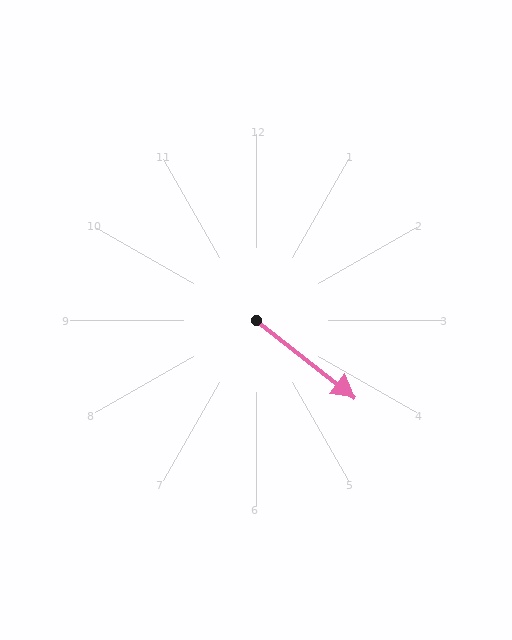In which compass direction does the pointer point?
Southeast.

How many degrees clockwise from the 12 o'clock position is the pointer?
Approximately 128 degrees.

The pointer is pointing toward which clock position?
Roughly 4 o'clock.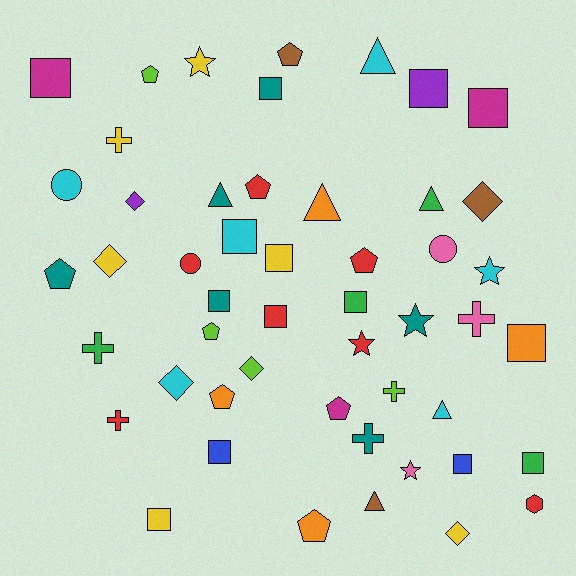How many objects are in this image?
There are 50 objects.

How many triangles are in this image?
There are 6 triangles.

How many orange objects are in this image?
There are 4 orange objects.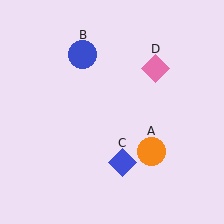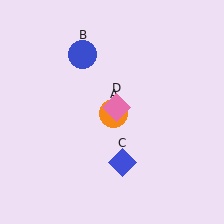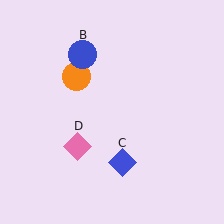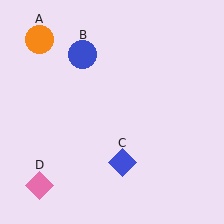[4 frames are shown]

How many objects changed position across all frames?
2 objects changed position: orange circle (object A), pink diamond (object D).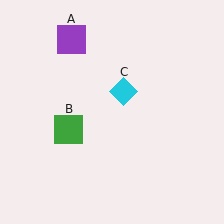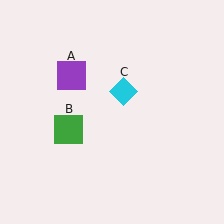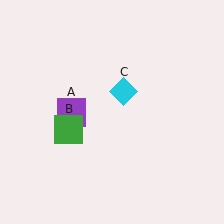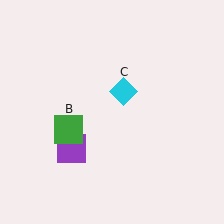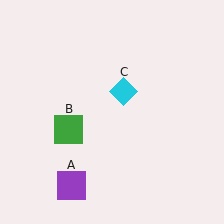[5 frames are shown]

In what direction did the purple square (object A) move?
The purple square (object A) moved down.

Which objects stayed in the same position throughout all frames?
Green square (object B) and cyan diamond (object C) remained stationary.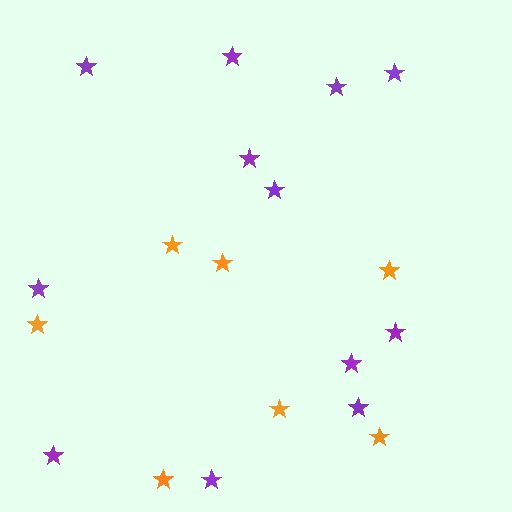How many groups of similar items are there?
There are 2 groups: one group of orange stars (7) and one group of purple stars (12).